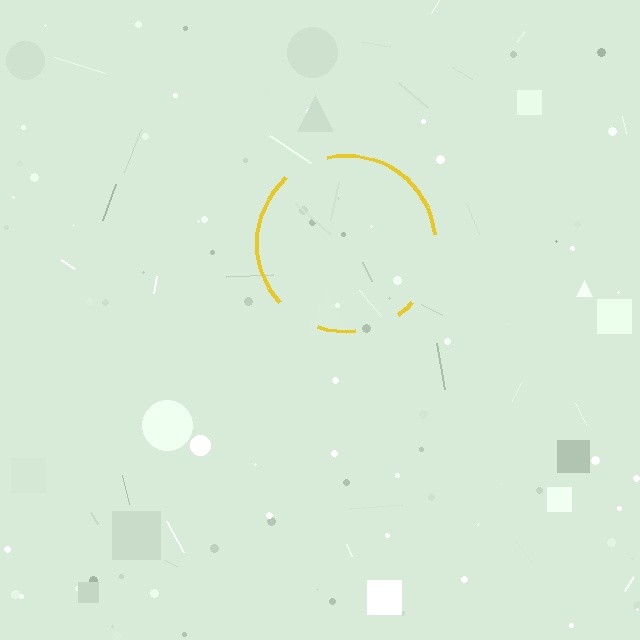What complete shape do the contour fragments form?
The contour fragments form a circle.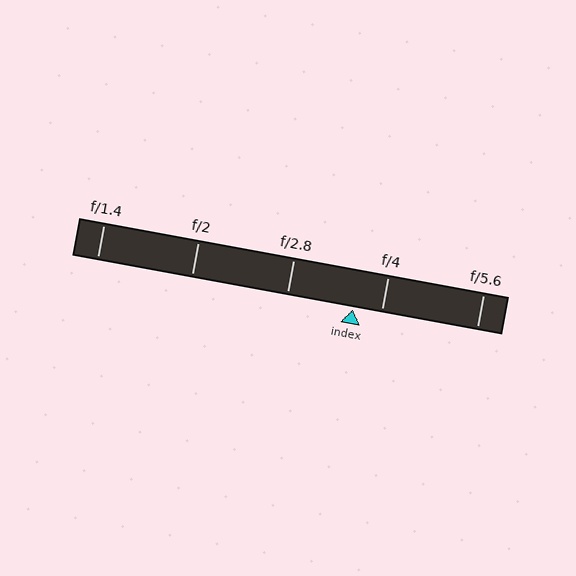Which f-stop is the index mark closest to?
The index mark is closest to f/4.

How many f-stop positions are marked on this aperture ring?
There are 5 f-stop positions marked.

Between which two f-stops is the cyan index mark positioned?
The index mark is between f/2.8 and f/4.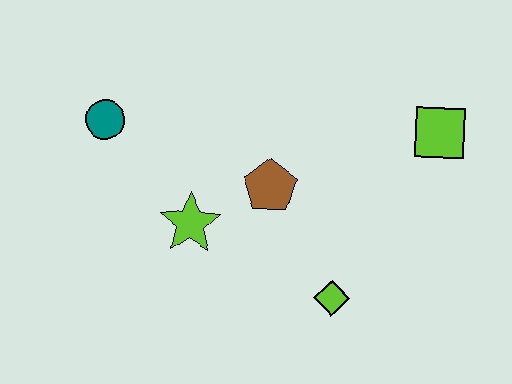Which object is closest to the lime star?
The brown pentagon is closest to the lime star.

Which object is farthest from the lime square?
The teal circle is farthest from the lime square.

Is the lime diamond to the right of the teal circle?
Yes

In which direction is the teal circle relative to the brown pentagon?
The teal circle is to the left of the brown pentagon.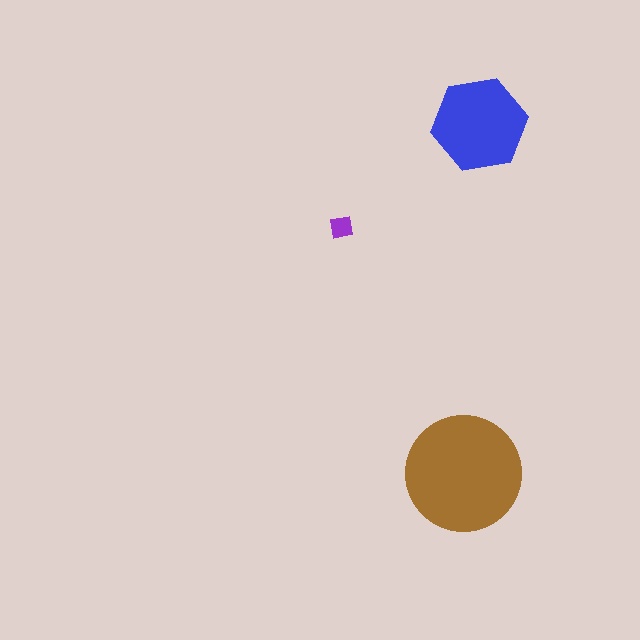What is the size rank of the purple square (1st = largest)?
3rd.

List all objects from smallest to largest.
The purple square, the blue hexagon, the brown circle.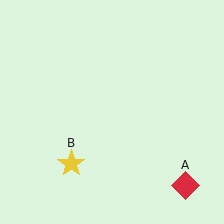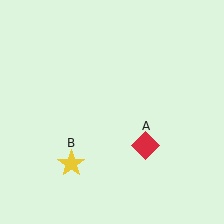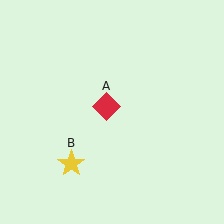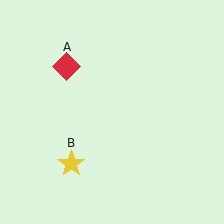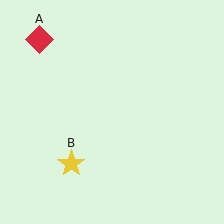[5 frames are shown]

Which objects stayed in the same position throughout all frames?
Yellow star (object B) remained stationary.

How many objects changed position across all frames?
1 object changed position: red diamond (object A).